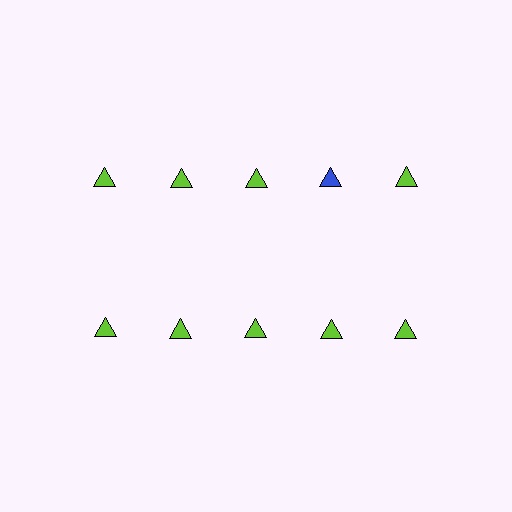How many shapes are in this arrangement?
There are 10 shapes arranged in a grid pattern.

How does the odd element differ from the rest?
It has a different color: blue instead of lime.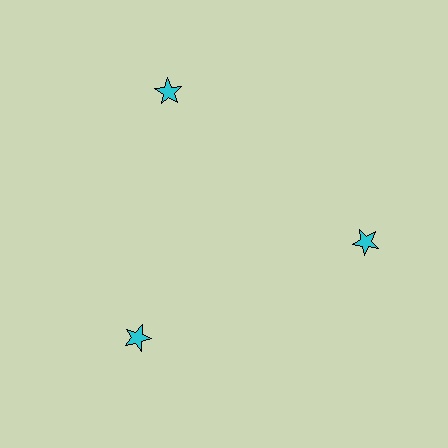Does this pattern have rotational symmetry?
Yes, this pattern has 3-fold rotational symmetry. It looks the same after rotating 120 degrees around the center.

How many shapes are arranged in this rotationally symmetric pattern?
There are 3 shapes, arranged in 3 groups of 1.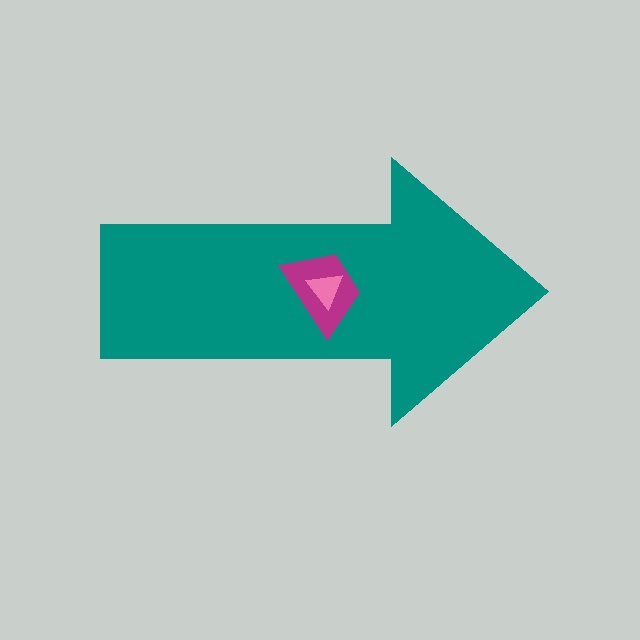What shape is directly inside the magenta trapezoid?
The pink triangle.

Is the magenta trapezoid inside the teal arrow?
Yes.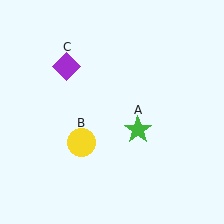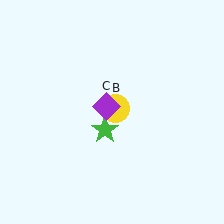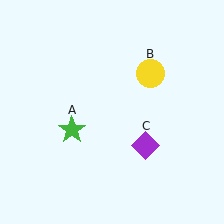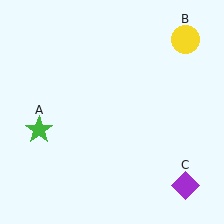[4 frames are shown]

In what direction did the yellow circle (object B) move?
The yellow circle (object B) moved up and to the right.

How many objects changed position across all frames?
3 objects changed position: green star (object A), yellow circle (object B), purple diamond (object C).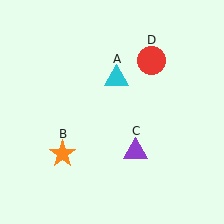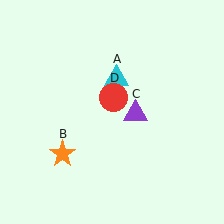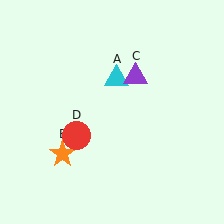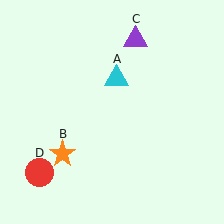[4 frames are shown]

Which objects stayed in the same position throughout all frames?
Cyan triangle (object A) and orange star (object B) remained stationary.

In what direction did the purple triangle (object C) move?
The purple triangle (object C) moved up.